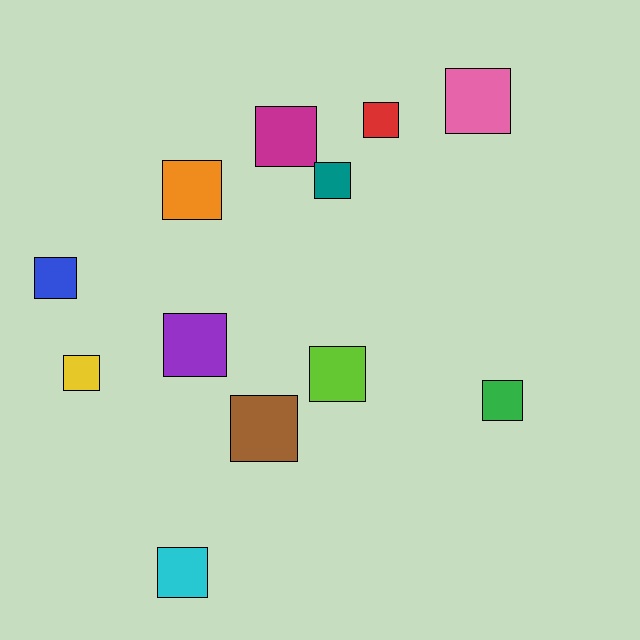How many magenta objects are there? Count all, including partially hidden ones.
There is 1 magenta object.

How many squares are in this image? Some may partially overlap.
There are 12 squares.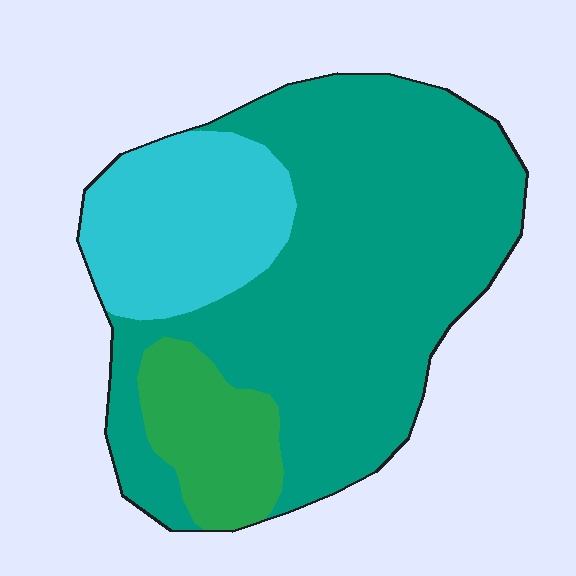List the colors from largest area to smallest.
From largest to smallest: teal, cyan, green.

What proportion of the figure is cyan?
Cyan covers 21% of the figure.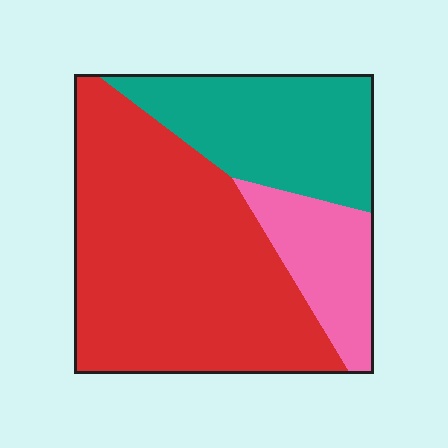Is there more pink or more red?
Red.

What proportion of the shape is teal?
Teal takes up about one quarter (1/4) of the shape.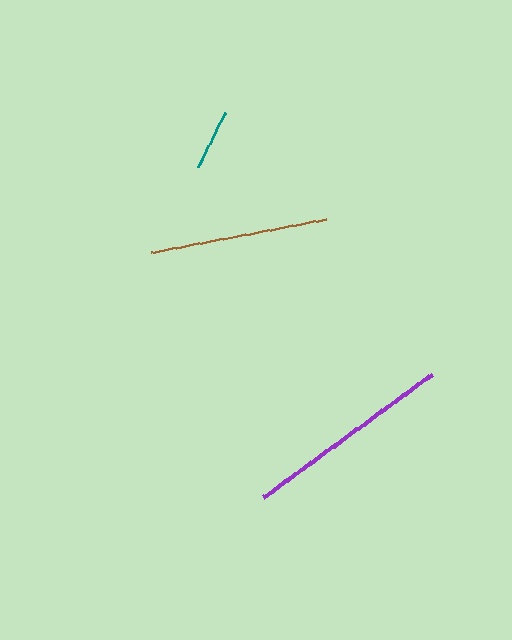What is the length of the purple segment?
The purple segment is approximately 208 pixels long.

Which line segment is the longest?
The purple line is the longest at approximately 208 pixels.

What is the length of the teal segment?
The teal segment is approximately 61 pixels long.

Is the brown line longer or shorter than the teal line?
The brown line is longer than the teal line.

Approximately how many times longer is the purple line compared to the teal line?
The purple line is approximately 3.4 times the length of the teal line.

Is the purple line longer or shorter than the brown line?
The purple line is longer than the brown line.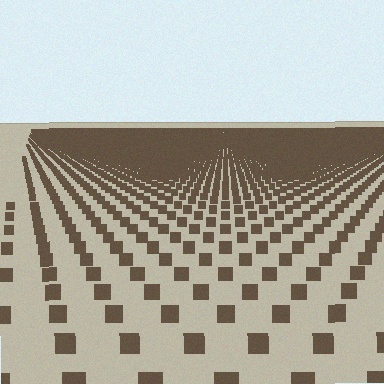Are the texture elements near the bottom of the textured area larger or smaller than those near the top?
Larger. Near the bottom, elements are closer to the viewer and appear at a bigger on-screen size.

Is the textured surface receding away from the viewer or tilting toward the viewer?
The surface is receding away from the viewer. Texture elements get smaller and denser toward the top.